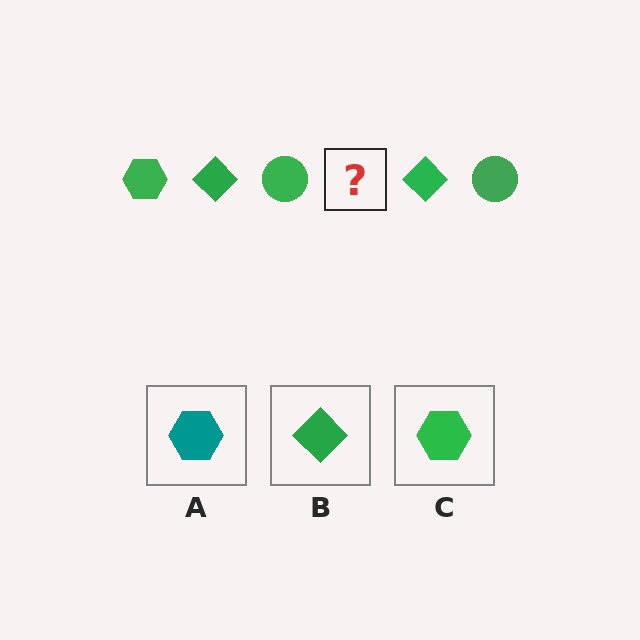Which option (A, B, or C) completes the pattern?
C.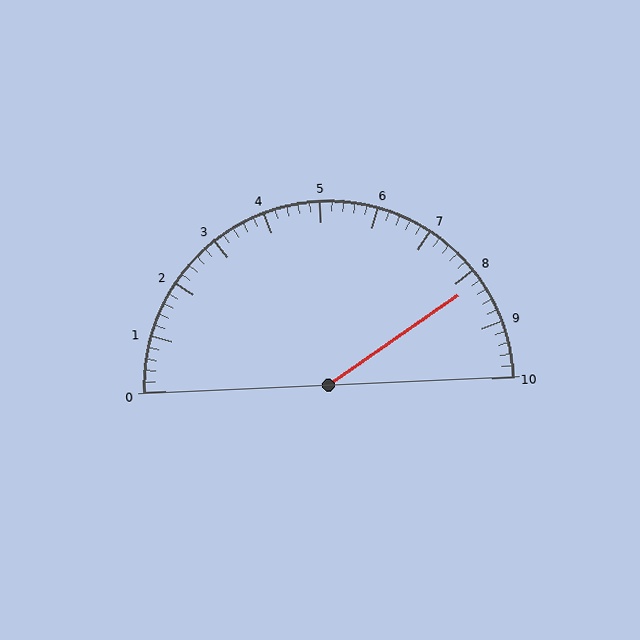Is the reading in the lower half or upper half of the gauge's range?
The reading is in the upper half of the range (0 to 10).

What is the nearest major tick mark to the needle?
The nearest major tick mark is 8.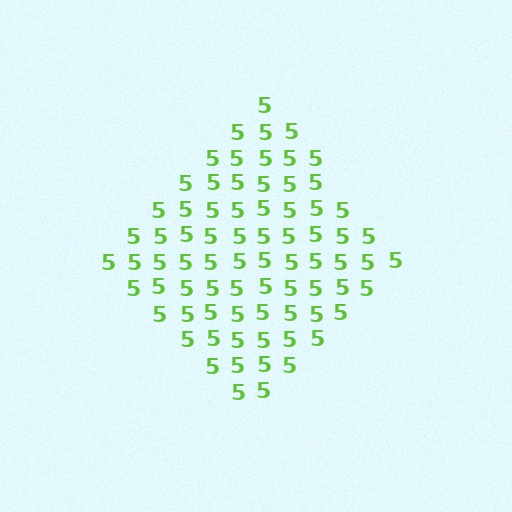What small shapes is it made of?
It is made of small digit 5's.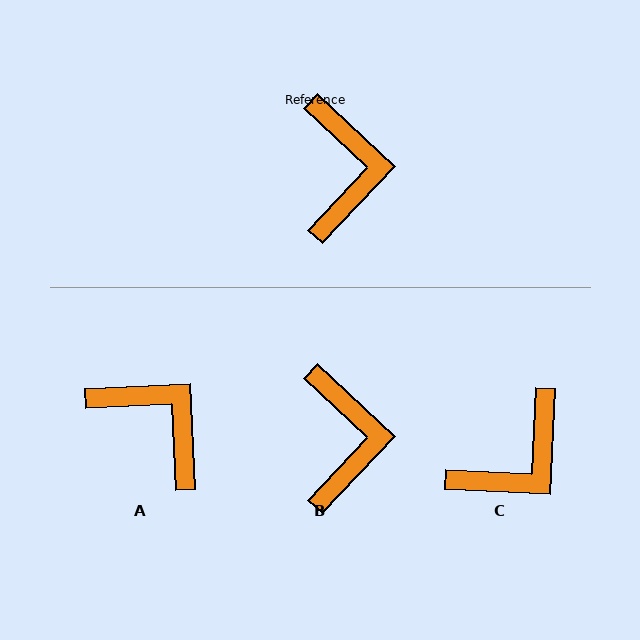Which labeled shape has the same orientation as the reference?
B.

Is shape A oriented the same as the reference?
No, it is off by about 46 degrees.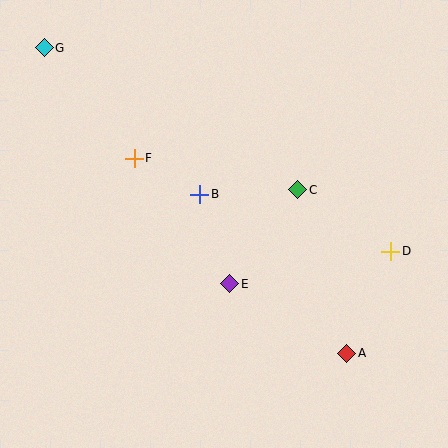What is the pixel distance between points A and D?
The distance between A and D is 111 pixels.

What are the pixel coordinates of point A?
Point A is at (347, 353).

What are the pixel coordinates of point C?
Point C is at (298, 190).